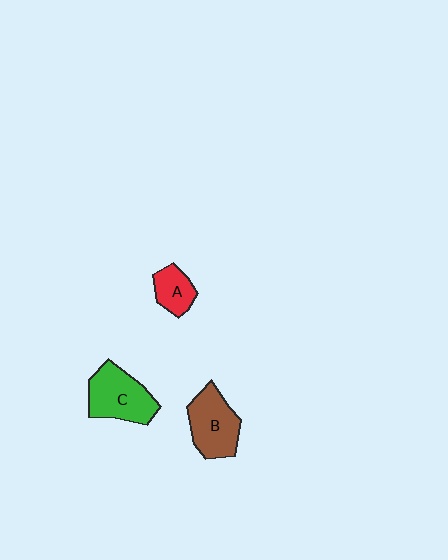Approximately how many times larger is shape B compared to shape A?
Approximately 1.8 times.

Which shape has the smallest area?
Shape A (red).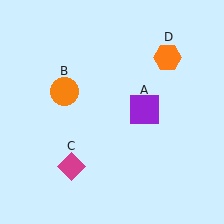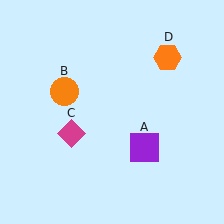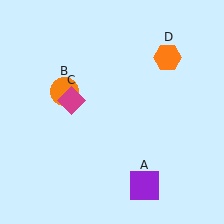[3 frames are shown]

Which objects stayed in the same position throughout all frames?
Orange circle (object B) and orange hexagon (object D) remained stationary.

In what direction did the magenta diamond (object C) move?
The magenta diamond (object C) moved up.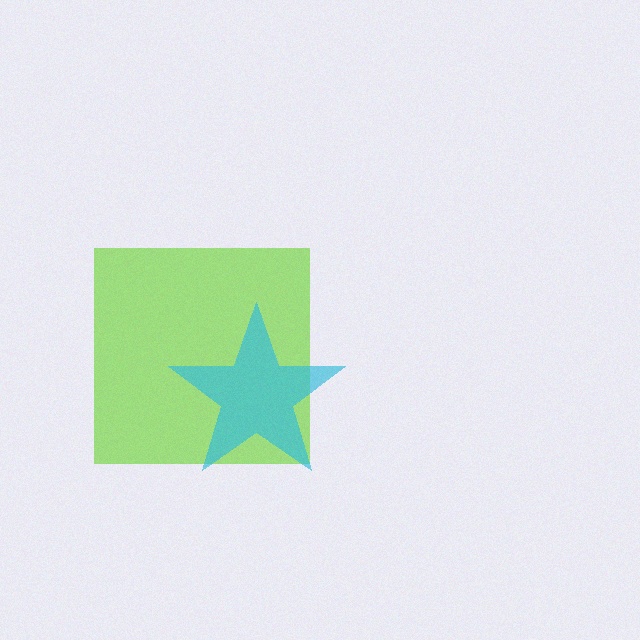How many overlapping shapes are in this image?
There are 2 overlapping shapes in the image.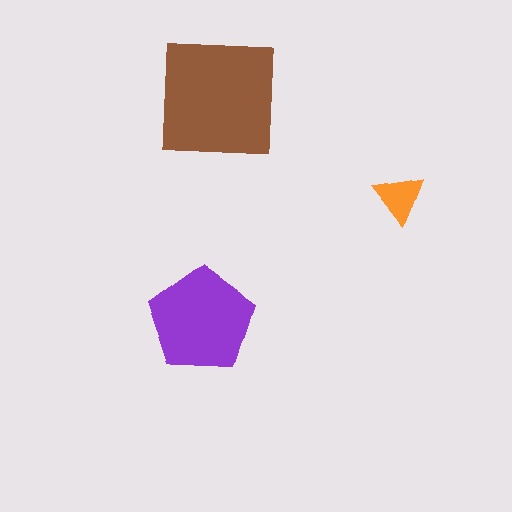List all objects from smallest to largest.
The orange triangle, the purple pentagon, the brown square.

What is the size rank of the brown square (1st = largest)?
1st.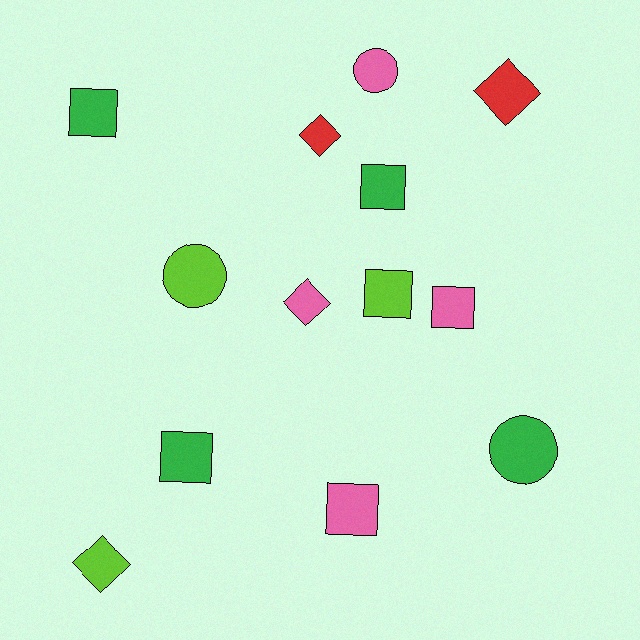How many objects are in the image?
There are 13 objects.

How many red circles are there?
There are no red circles.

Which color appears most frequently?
Pink, with 4 objects.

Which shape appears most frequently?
Square, with 6 objects.